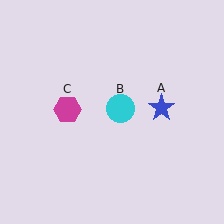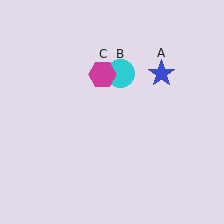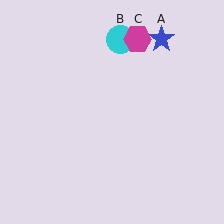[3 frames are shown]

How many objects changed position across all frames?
3 objects changed position: blue star (object A), cyan circle (object B), magenta hexagon (object C).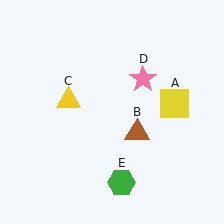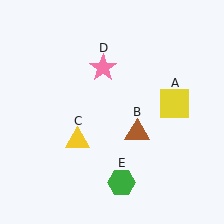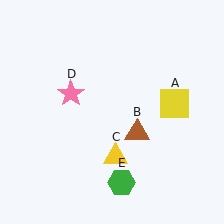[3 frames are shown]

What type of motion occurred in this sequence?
The yellow triangle (object C), pink star (object D) rotated counterclockwise around the center of the scene.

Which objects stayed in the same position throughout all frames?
Yellow square (object A) and brown triangle (object B) and green hexagon (object E) remained stationary.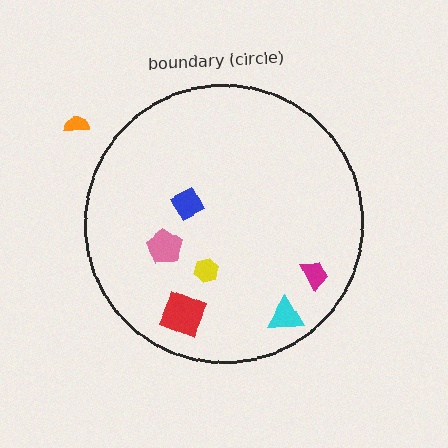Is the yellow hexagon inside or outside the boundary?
Inside.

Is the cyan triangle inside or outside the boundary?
Inside.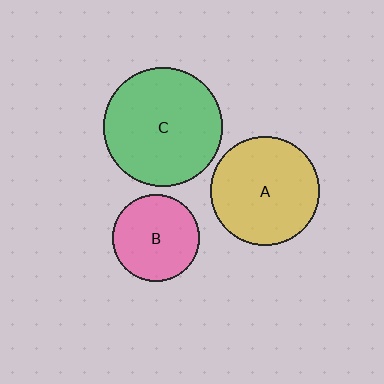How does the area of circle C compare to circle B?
Approximately 1.9 times.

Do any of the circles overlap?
No, none of the circles overlap.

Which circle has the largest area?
Circle C (green).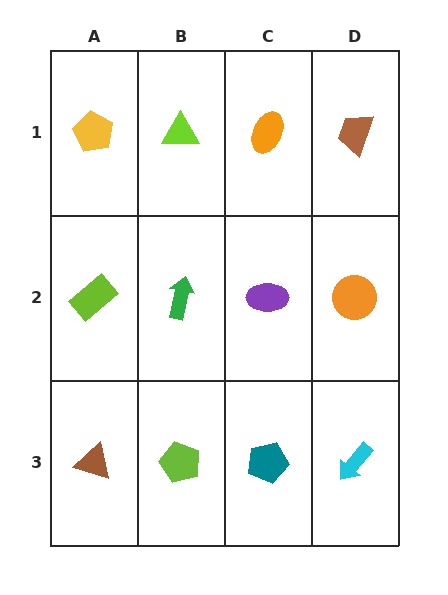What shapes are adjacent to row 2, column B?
A lime triangle (row 1, column B), a lime pentagon (row 3, column B), a lime rectangle (row 2, column A), a purple ellipse (row 2, column C).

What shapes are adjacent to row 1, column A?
A lime rectangle (row 2, column A), a lime triangle (row 1, column B).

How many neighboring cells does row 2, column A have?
3.